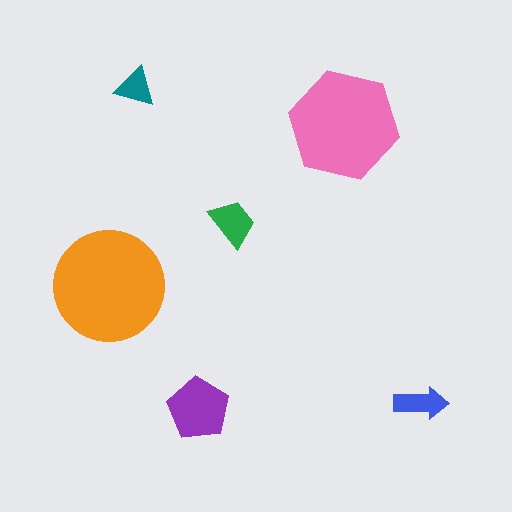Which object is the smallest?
The teal triangle.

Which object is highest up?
The teal triangle is topmost.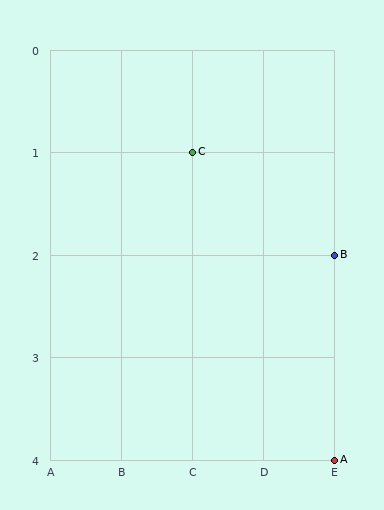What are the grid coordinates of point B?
Point B is at grid coordinates (E, 2).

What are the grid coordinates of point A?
Point A is at grid coordinates (E, 4).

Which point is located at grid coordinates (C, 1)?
Point C is at (C, 1).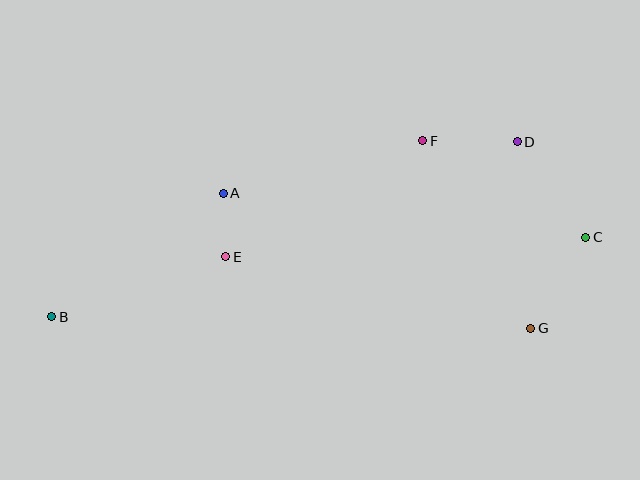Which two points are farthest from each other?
Points B and C are farthest from each other.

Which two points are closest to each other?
Points A and E are closest to each other.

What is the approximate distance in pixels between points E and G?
The distance between E and G is approximately 313 pixels.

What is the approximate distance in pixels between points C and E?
The distance between C and E is approximately 360 pixels.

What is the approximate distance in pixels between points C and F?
The distance between C and F is approximately 189 pixels.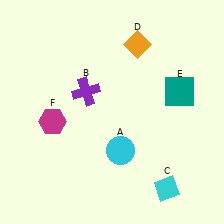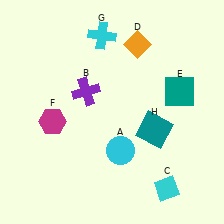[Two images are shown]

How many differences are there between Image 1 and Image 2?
There are 2 differences between the two images.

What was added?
A cyan cross (G), a teal square (H) were added in Image 2.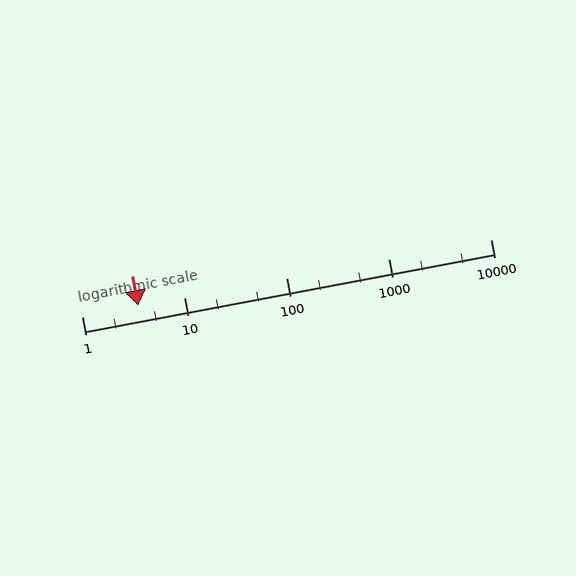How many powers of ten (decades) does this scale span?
The scale spans 4 decades, from 1 to 10000.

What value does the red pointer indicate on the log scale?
The pointer indicates approximately 3.6.